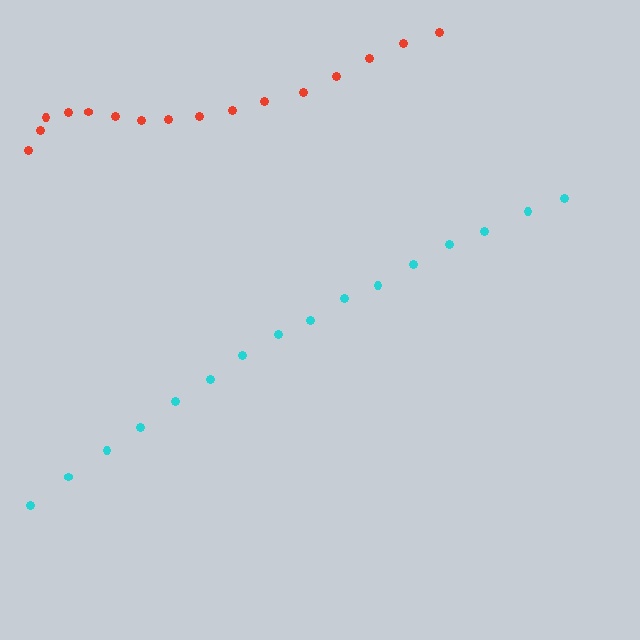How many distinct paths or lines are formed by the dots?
There are 2 distinct paths.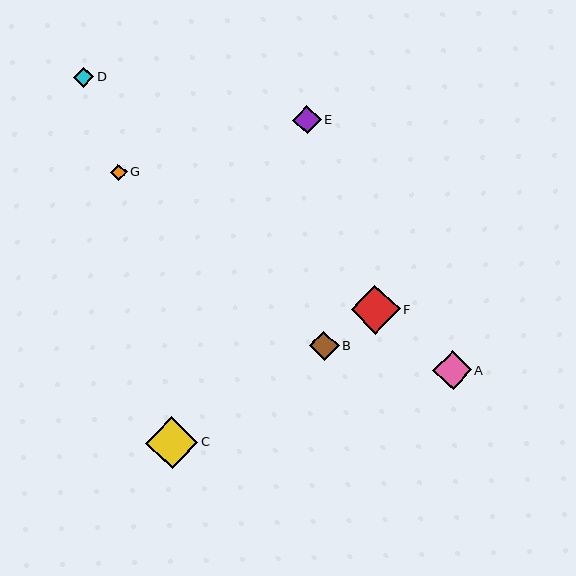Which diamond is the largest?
Diamond C is the largest with a size of approximately 53 pixels.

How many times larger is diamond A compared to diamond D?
Diamond A is approximately 2.0 times the size of diamond D.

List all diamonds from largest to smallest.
From largest to smallest: C, F, A, B, E, D, G.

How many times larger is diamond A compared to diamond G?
Diamond A is approximately 2.3 times the size of diamond G.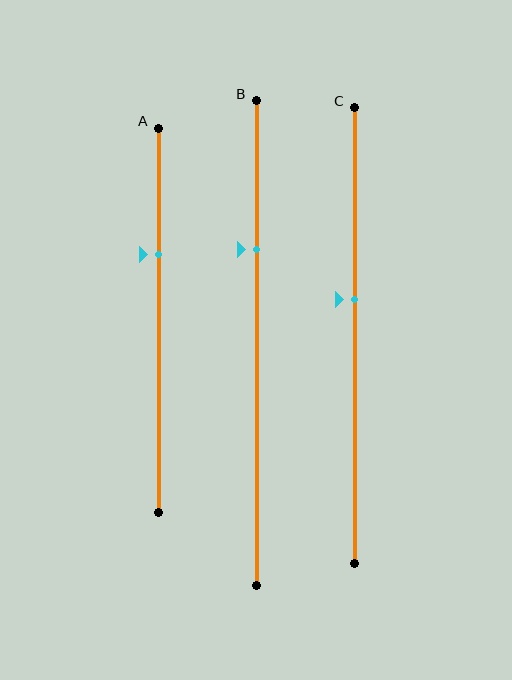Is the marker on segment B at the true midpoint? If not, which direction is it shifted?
No, the marker on segment B is shifted upward by about 19% of the segment length.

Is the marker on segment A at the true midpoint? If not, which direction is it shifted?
No, the marker on segment A is shifted upward by about 17% of the segment length.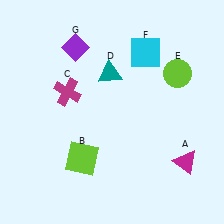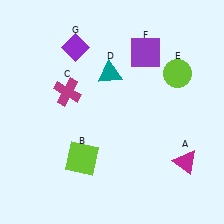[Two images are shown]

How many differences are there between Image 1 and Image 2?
There is 1 difference between the two images.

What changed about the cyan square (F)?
In Image 1, F is cyan. In Image 2, it changed to purple.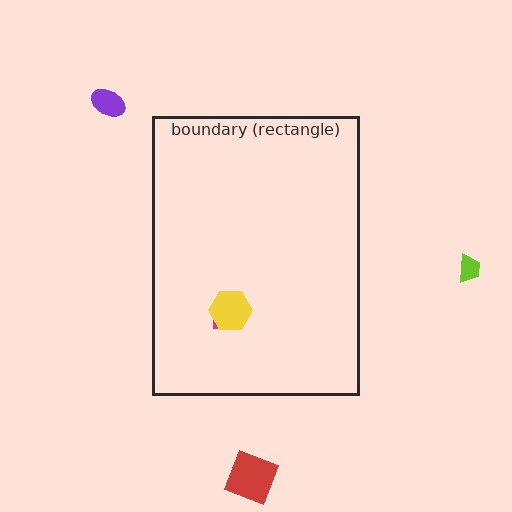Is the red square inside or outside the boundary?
Outside.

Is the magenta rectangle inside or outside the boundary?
Inside.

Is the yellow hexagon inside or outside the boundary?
Inside.